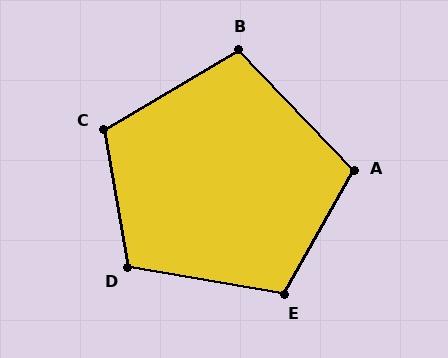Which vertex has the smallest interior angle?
B, at approximately 103 degrees.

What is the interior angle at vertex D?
Approximately 110 degrees (obtuse).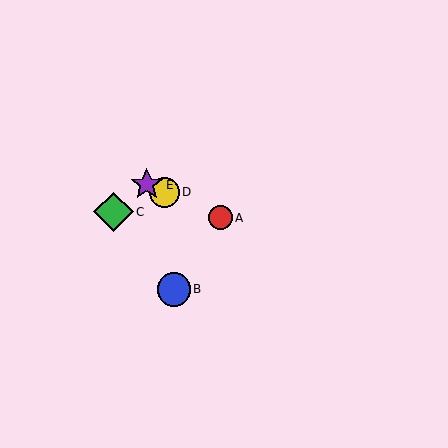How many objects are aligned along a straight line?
3 objects (A, D, E) are aligned along a straight line.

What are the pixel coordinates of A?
Object A is at (220, 218).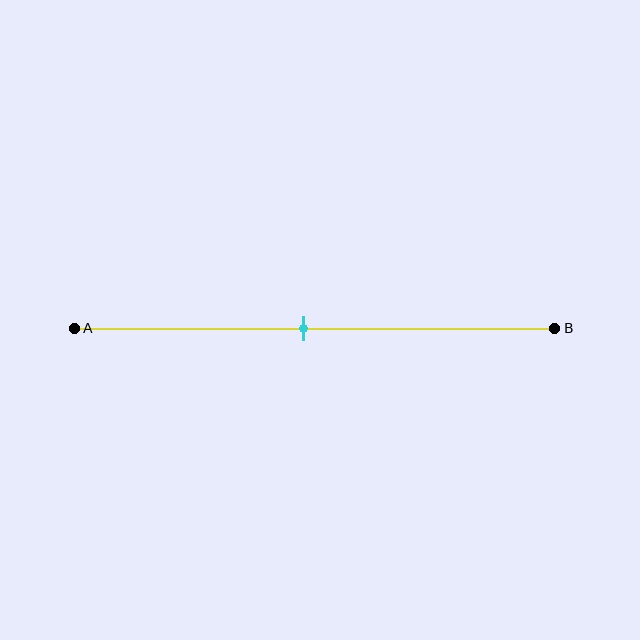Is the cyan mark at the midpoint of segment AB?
Yes, the mark is approximately at the midpoint.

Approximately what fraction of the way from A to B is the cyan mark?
The cyan mark is approximately 50% of the way from A to B.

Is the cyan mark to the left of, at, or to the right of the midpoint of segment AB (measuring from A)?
The cyan mark is approximately at the midpoint of segment AB.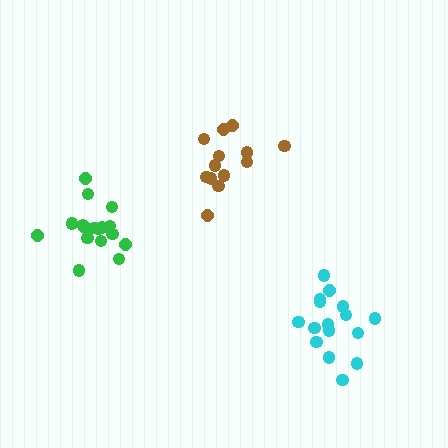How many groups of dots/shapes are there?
There are 3 groups.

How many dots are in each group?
Group 1: 16 dots, Group 2: 13 dots, Group 3: 17 dots (46 total).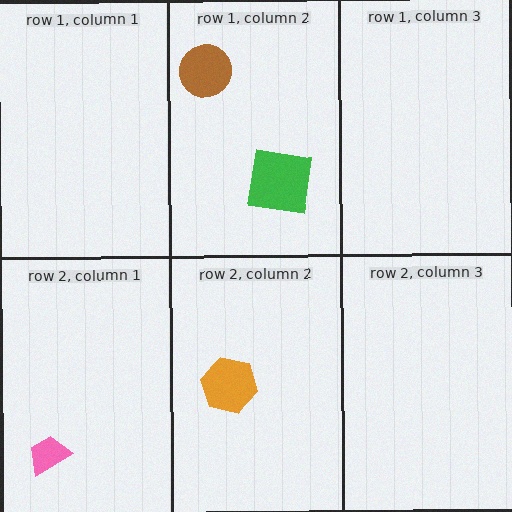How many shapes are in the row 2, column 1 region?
1.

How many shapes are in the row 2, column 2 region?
1.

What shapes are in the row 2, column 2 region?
The orange hexagon.